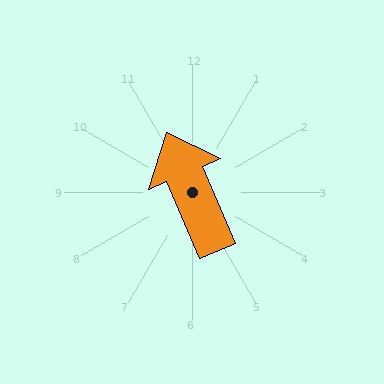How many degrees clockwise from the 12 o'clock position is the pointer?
Approximately 337 degrees.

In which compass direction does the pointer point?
Northwest.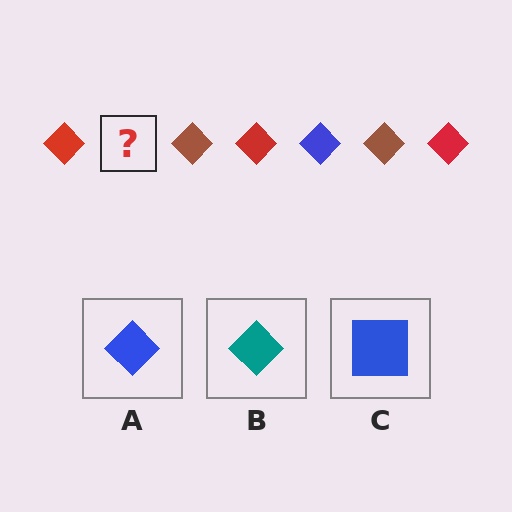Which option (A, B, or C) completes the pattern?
A.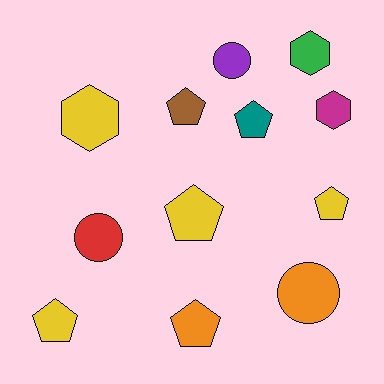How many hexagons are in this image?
There are 3 hexagons.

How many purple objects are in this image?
There is 1 purple object.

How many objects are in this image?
There are 12 objects.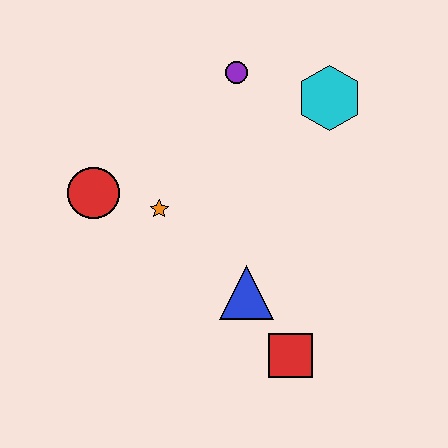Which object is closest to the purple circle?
The cyan hexagon is closest to the purple circle.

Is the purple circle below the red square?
No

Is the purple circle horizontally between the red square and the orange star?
Yes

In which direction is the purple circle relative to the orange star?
The purple circle is above the orange star.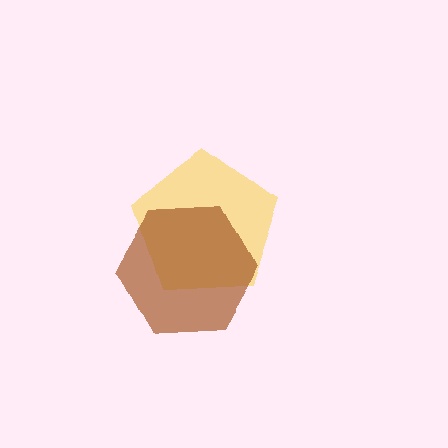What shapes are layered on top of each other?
The layered shapes are: a yellow pentagon, a brown hexagon.